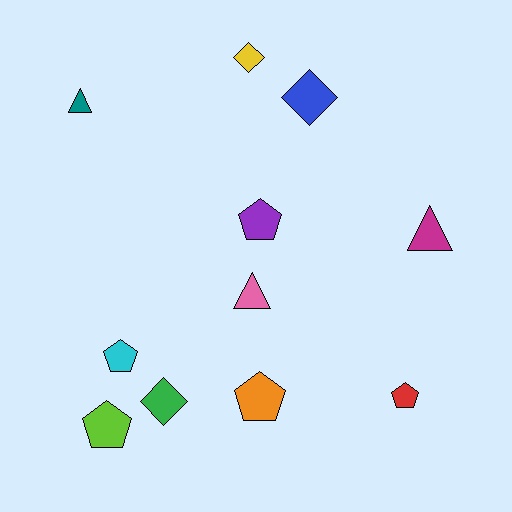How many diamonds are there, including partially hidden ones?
There are 3 diamonds.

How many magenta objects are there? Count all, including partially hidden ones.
There is 1 magenta object.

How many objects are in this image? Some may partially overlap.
There are 11 objects.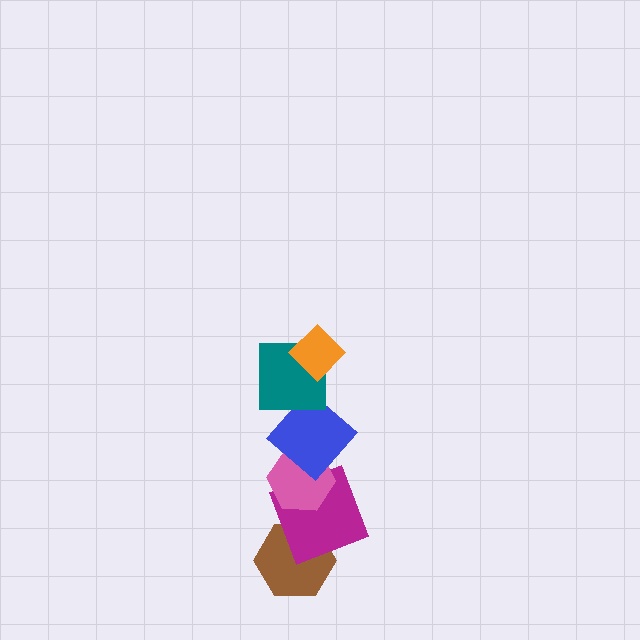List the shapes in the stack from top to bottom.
From top to bottom: the orange diamond, the teal square, the blue diamond, the pink hexagon, the magenta square, the brown hexagon.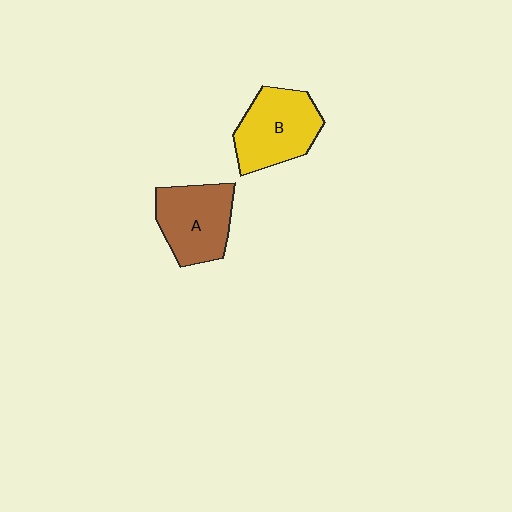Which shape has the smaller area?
Shape A (brown).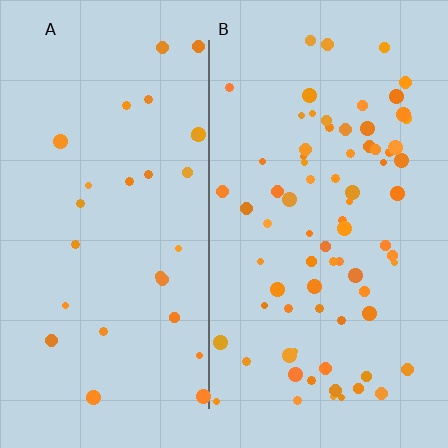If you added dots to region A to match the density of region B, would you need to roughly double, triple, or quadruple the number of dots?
Approximately triple.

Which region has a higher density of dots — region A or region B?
B (the right).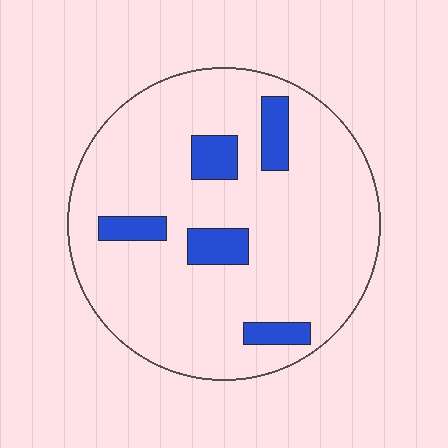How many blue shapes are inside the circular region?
5.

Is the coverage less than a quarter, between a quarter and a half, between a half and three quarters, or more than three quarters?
Less than a quarter.